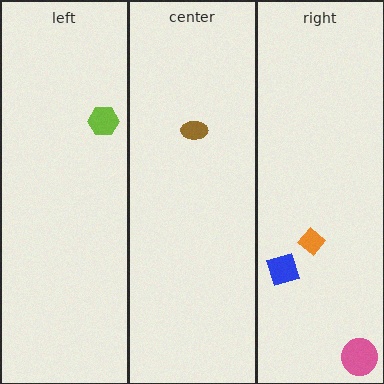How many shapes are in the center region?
1.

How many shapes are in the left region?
1.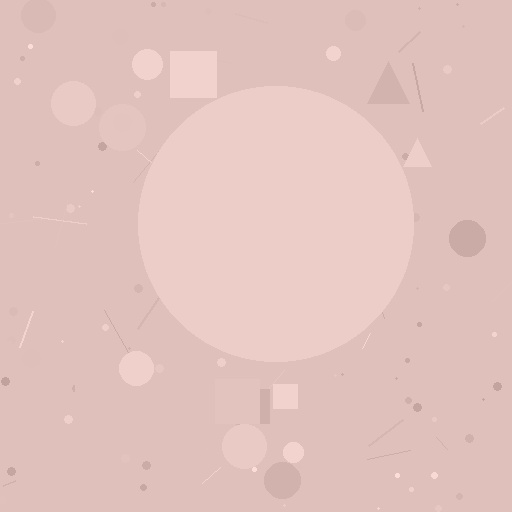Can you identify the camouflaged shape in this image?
The camouflaged shape is a circle.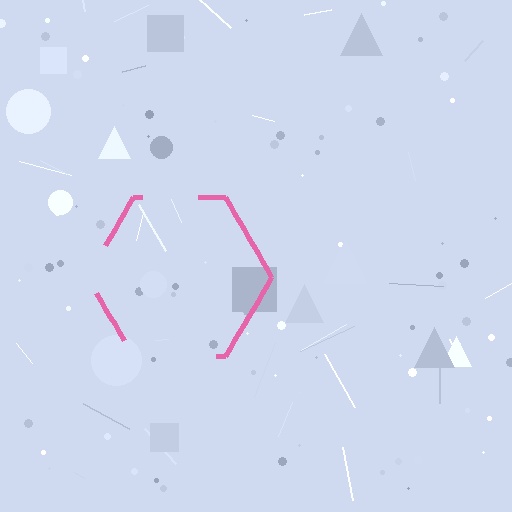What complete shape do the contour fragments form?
The contour fragments form a hexagon.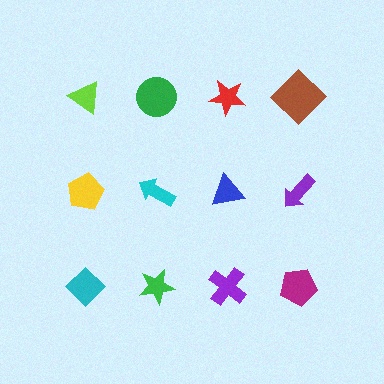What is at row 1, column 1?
A lime triangle.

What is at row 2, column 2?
A cyan arrow.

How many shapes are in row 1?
4 shapes.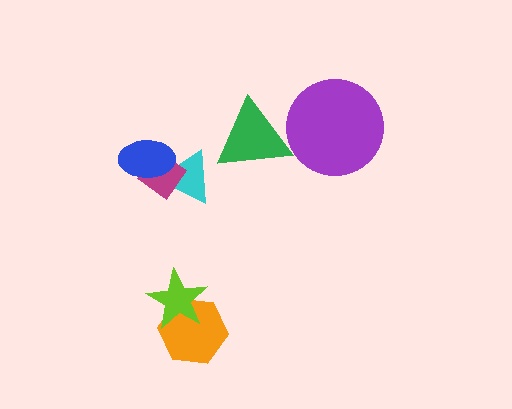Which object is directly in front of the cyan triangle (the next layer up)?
The magenta diamond is directly in front of the cyan triangle.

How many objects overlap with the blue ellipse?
2 objects overlap with the blue ellipse.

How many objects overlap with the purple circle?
1 object overlaps with the purple circle.